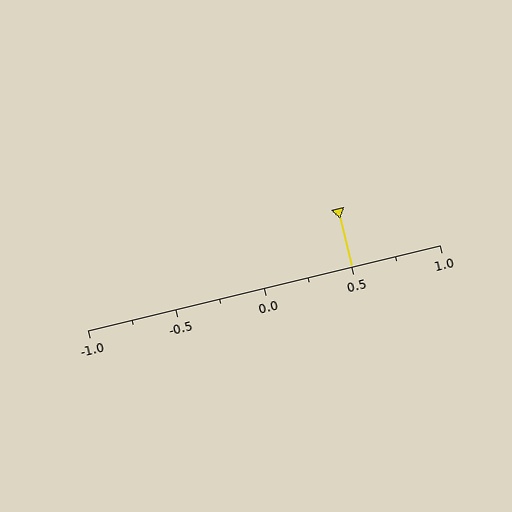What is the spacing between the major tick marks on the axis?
The major ticks are spaced 0.5 apart.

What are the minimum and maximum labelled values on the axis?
The axis runs from -1.0 to 1.0.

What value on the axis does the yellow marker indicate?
The marker indicates approximately 0.5.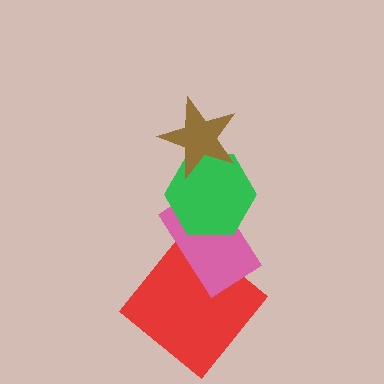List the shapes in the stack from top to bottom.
From top to bottom: the brown star, the green hexagon, the pink rectangle, the red diamond.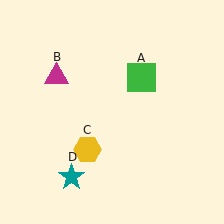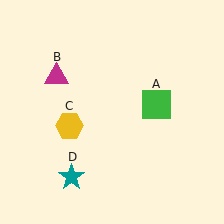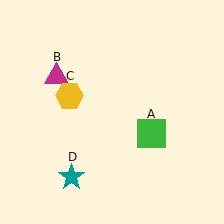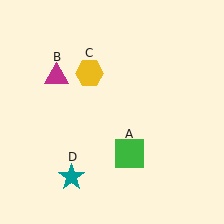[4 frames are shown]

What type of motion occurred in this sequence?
The green square (object A), yellow hexagon (object C) rotated clockwise around the center of the scene.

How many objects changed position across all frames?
2 objects changed position: green square (object A), yellow hexagon (object C).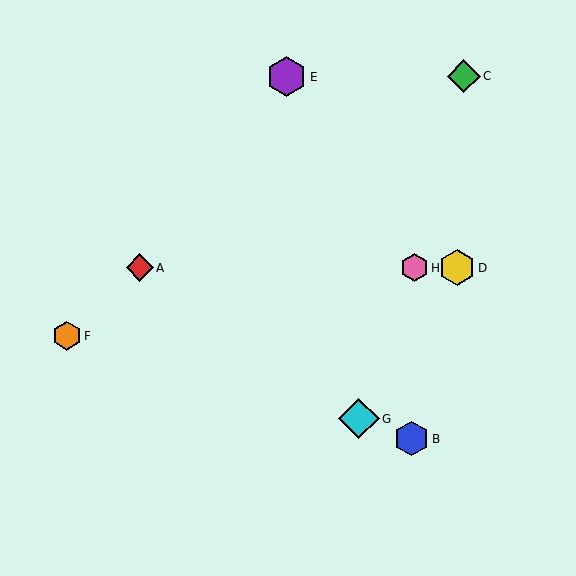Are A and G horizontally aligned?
No, A is at y≈268 and G is at y≈419.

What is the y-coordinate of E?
Object E is at y≈77.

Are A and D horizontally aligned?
Yes, both are at y≈268.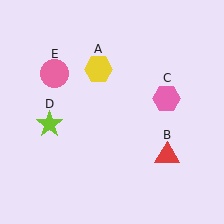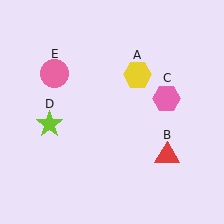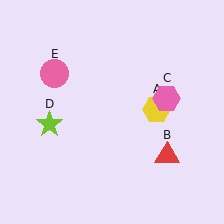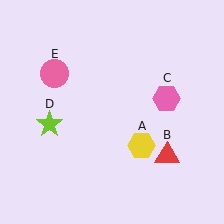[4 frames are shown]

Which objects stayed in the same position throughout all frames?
Red triangle (object B) and pink hexagon (object C) and lime star (object D) and pink circle (object E) remained stationary.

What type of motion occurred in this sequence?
The yellow hexagon (object A) rotated clockwise around the center of the scene.